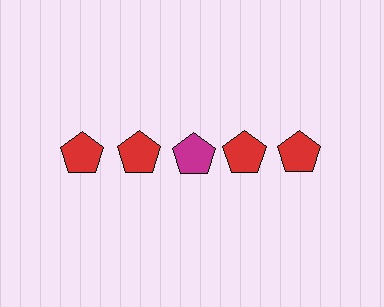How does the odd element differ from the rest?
It has a different color: magenta instead of red.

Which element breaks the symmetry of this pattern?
The magenta pentagon in the top row, center column breaks the symmetry. All other shapes are red pentagons.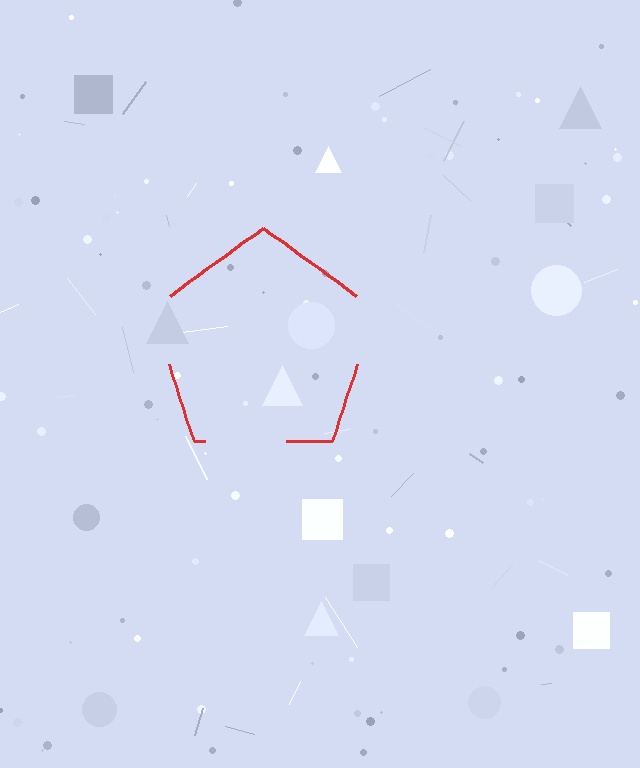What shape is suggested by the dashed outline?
The dashed outline suggests a pentagon.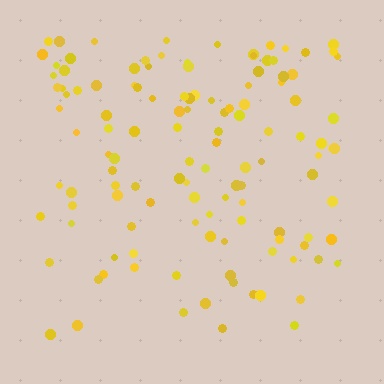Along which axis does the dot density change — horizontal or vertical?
Vertical.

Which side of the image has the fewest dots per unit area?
The bottom.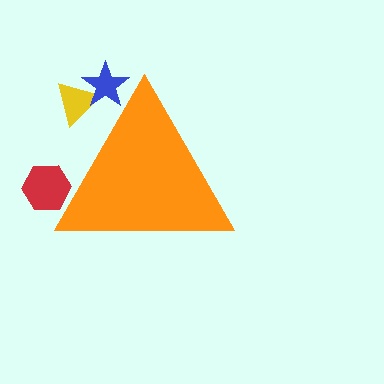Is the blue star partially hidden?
Yes, the blue star is partially hidden behind the orange triangle.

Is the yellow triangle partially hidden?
Yes, the yellow triangle is partially hidden behind the orange triangle.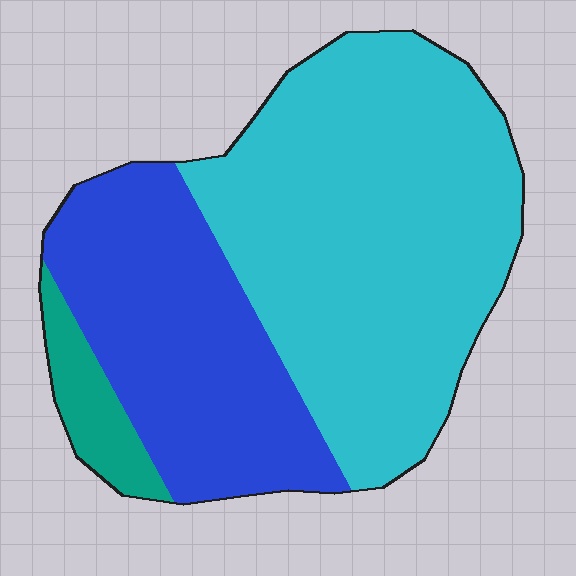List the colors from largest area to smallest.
From largest to smallest: cyan, blue, teal.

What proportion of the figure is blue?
Blue covers 34% of the figure.